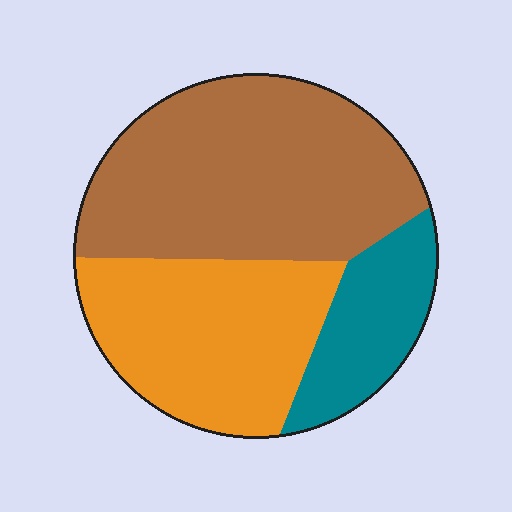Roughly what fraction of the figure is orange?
Orange covers roughly 35% of the figure.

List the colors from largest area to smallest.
From largest to smallest: brown, orange, teal.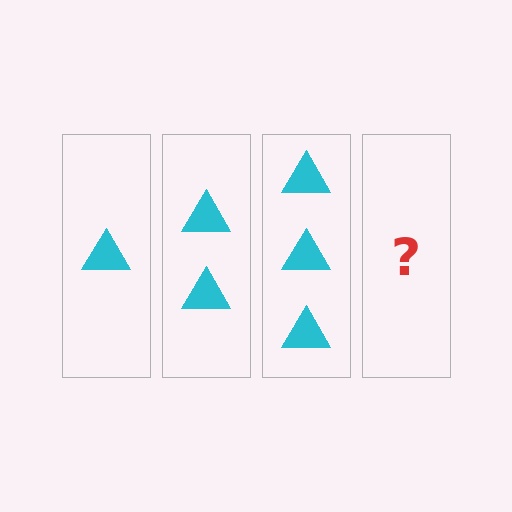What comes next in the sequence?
The next element should be 4 triangles.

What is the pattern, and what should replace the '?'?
The pattern is that each step adds one more triangle. The '?' should be 4 triangles.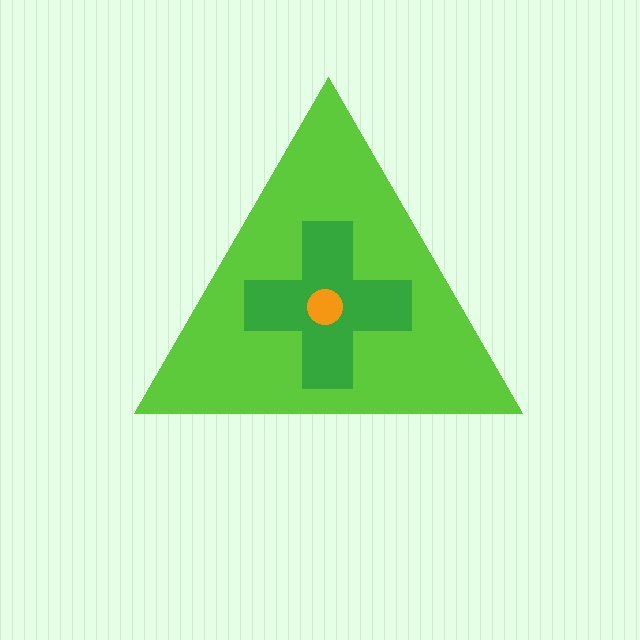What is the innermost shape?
The orange circle.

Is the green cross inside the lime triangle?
Yes.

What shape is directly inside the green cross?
The orange circle.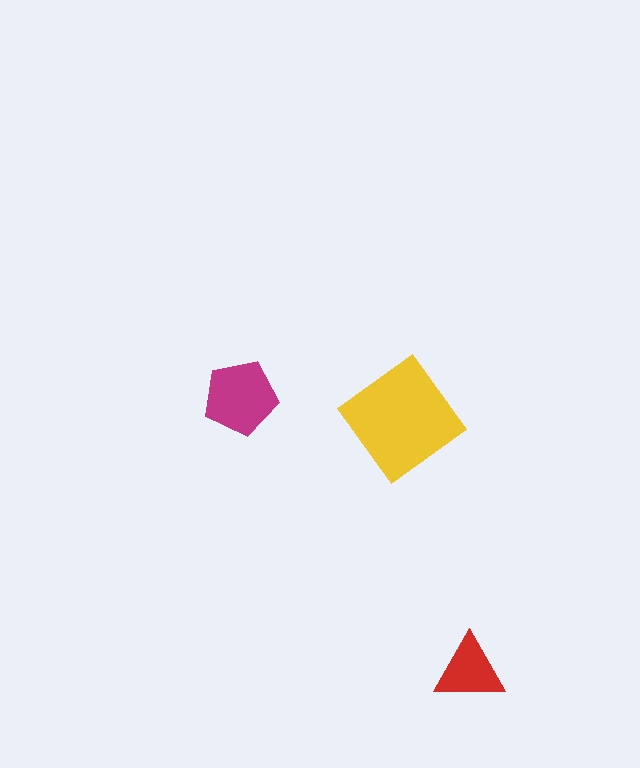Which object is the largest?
The yellow diamond.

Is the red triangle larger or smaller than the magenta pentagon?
Smaller.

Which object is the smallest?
The red triangle.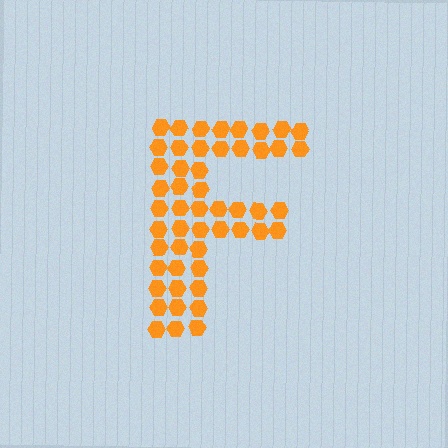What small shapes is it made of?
It is made of small hexagons.